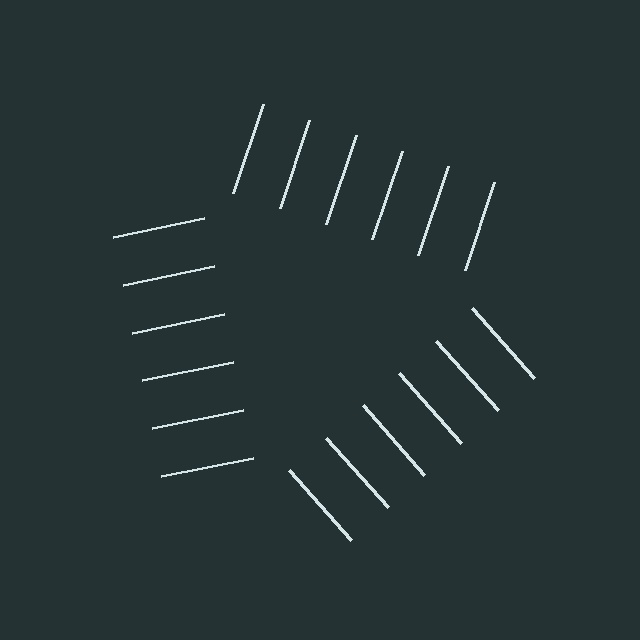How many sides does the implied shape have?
3 sides — the line-ends trace a triangle.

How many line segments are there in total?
18 — 6 along each of the 3 edges.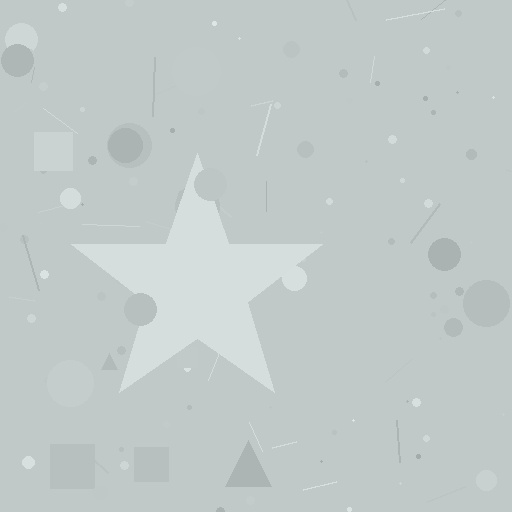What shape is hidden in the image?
A star is hidden in the image.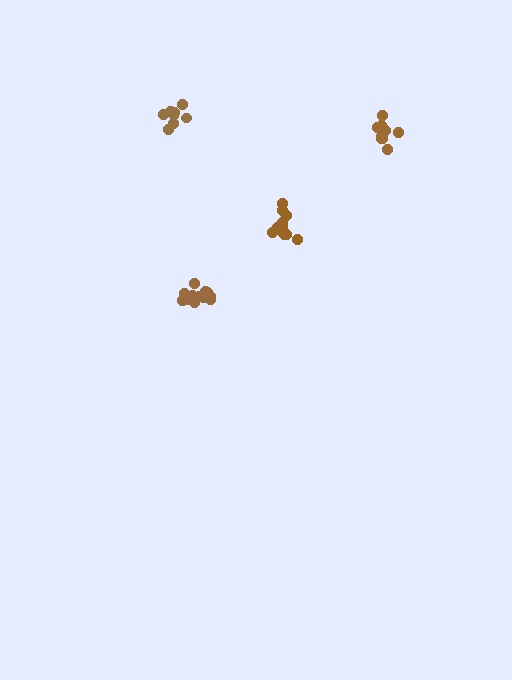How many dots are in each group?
Group 1: 11 dots, Group 2: 8 dots, Group 3: 11 dots, Group 4: 14 dots (44 total).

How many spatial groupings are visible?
There are 4 spatial groupings.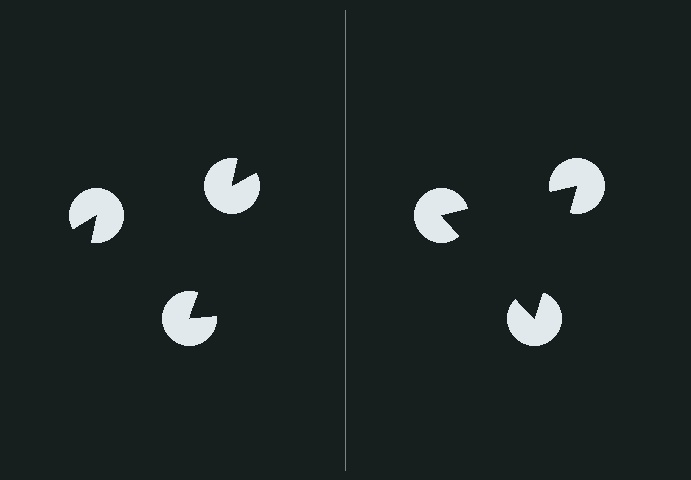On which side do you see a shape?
An illusory triangle appears on the right side. On the left side the wedge cuts are rotated, so no coherent shape forms.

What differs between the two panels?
The pac-man discs are positioned identically on both sides; only the wedge orientations differ. On the right they align to a triangle; on the left they are misaligned.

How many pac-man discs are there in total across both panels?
6 — 3 on each side.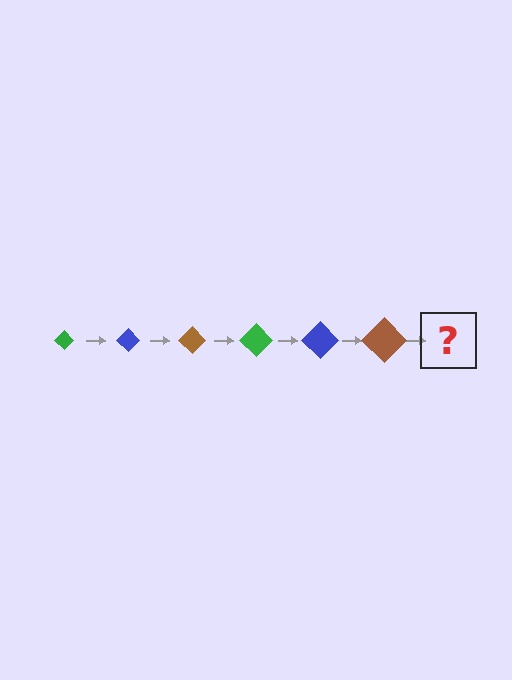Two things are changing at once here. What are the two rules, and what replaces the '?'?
The two rules are that the diamond grows larger each step and the color cycles through green, blue, and brown. The '?' should be a green diamond, larger than the previous one.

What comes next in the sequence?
The next element should be a green diamond, larger than the previous one.